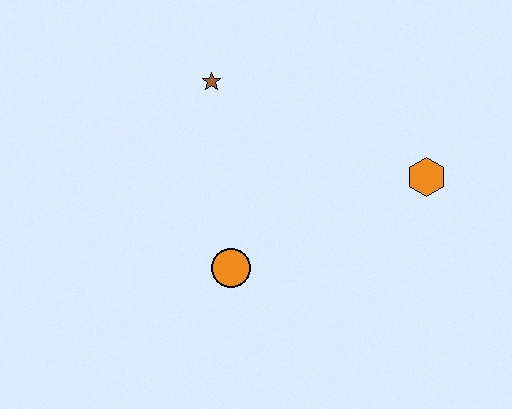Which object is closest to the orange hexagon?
The orange circle is closest to the orange hexagon.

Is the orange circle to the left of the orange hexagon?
Yes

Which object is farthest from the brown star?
The orange hexagon is farthest from the brown star.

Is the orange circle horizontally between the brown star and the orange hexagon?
Yes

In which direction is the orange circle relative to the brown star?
The orange circle is below the brown star.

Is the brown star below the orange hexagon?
No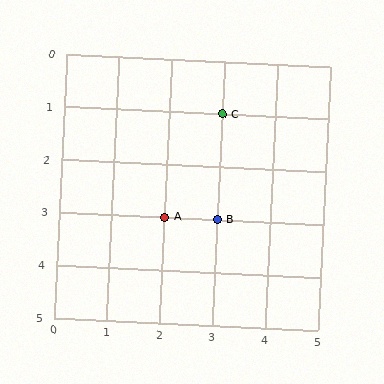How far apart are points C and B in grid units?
Points C and B are 2 rows apart.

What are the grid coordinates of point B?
Point B is at grid coordinates (3, 3).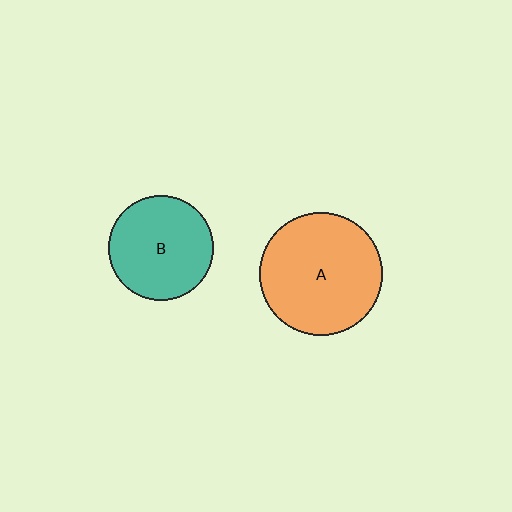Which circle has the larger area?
Circle A (orange).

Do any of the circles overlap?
No, none of the circles overlap.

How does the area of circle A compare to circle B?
Approximately 1.4 times.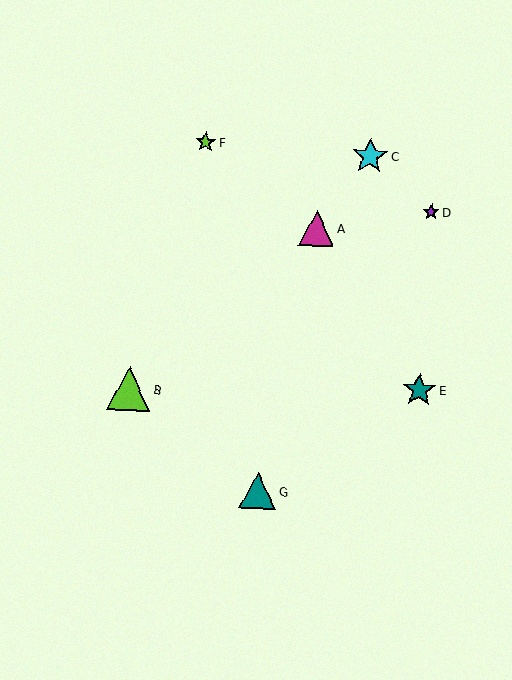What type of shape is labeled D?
Shape D is a purple star.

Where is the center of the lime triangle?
The center of the lime triangle is at (129, 389).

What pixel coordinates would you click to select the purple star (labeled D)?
Click at (431, 212) to select the purple star D.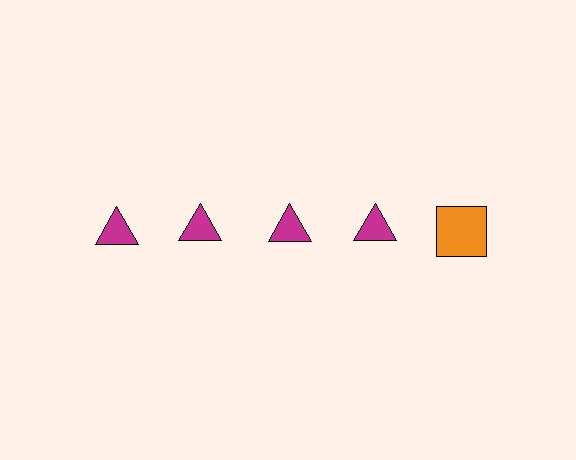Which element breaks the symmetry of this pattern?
The orange square in the top row, rightmost column breaks the symmetry. All other shapes are magenta triangles.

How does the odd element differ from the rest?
It differs in both color (orange instead of magenta) and shape (square instead of triangle).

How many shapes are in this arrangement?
There are 5 shapes arranged in a grid pattern.